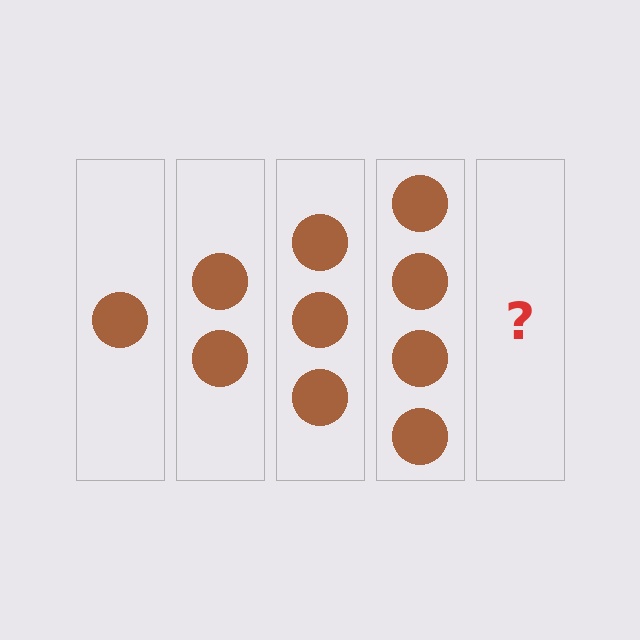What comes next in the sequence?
The next element should be 5 circles.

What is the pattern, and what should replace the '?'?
The pattern is that each step adds one more circle. The '?' should be 5 circles.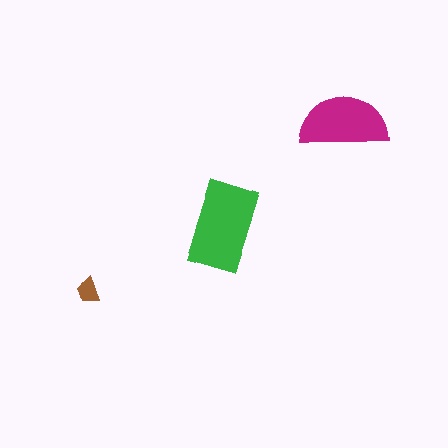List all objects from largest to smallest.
The green rectangle, the magenta semicircle, the brown trapezoid.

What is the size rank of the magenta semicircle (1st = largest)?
2nd.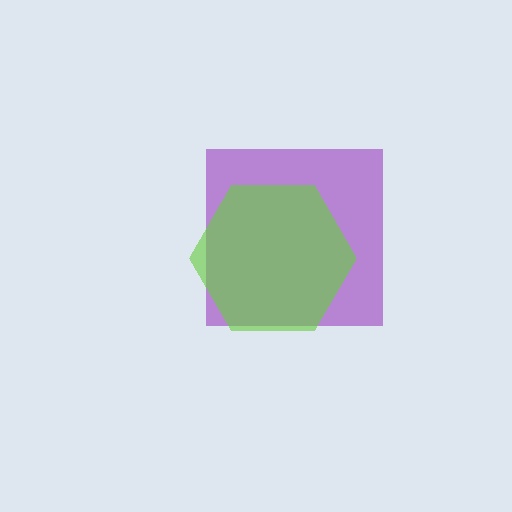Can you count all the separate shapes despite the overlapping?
Yes, there are 2 separate shapes.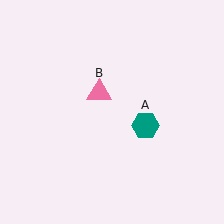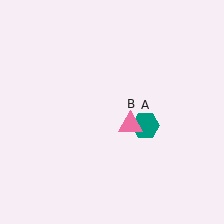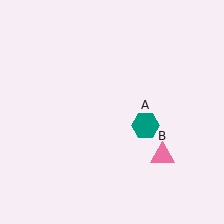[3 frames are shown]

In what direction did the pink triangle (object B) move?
The pink triangle (object B) moved down and to the right.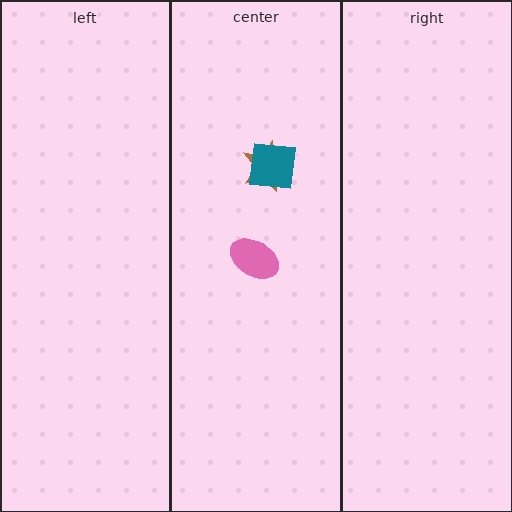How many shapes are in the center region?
3.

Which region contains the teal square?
The center region.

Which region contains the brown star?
The center region.